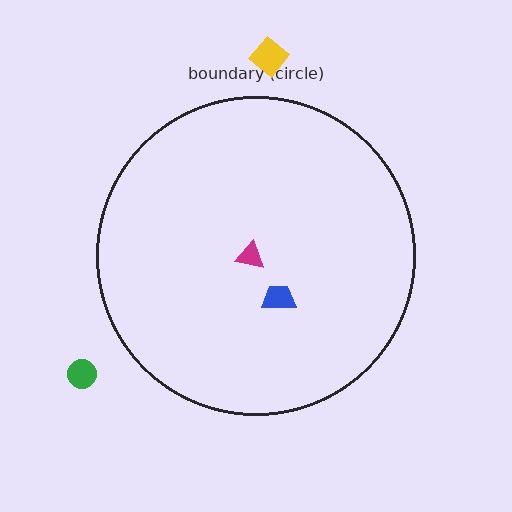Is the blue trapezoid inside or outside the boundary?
Inside.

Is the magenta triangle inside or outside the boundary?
Inside.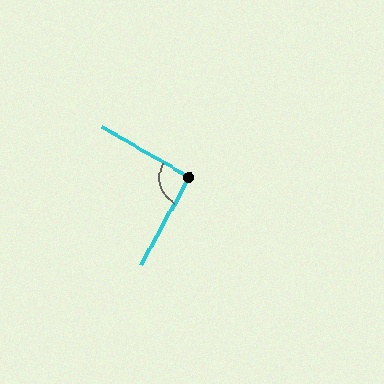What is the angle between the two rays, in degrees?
Approximately 92 degrees.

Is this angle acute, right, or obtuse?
It is approximately a right angle.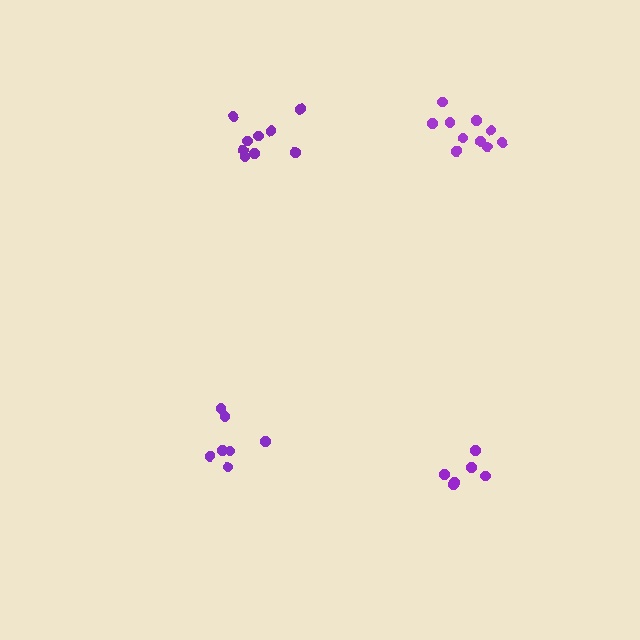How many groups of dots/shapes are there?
There are 4 groups.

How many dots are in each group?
Group 1: 9 dots, Group 2: 6 dots, Group 3: 10 dots, Group 4: 7 dots (32 total).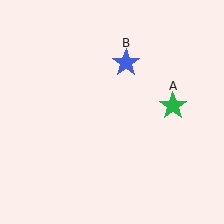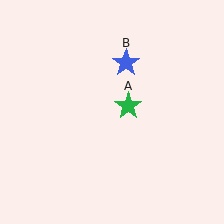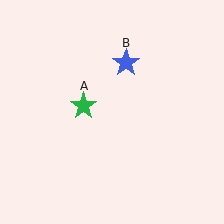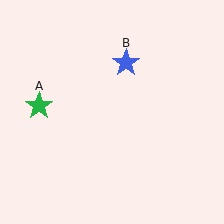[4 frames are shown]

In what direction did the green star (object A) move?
The green star (object A) moved left.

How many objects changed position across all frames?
1 object changed position: green star (object A).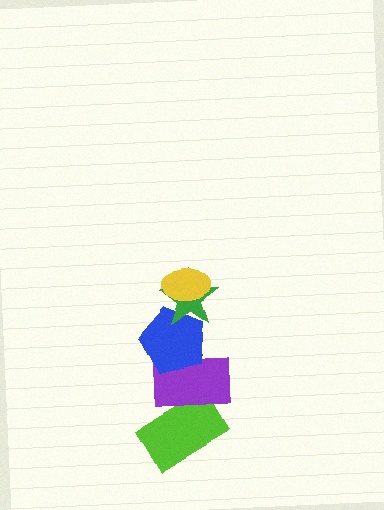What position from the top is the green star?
The green star is 2nd from the top.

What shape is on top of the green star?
The yellow ellipse is on top of the green star.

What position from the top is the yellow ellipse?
The yellow ellipse is 1st from the top.